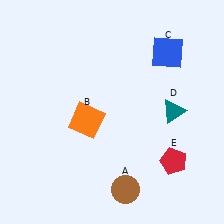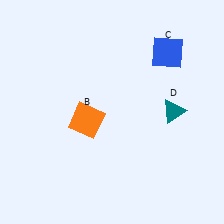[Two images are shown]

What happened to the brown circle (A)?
The brown circle (A) was removed in Image 2. It was in the bottom-right area of Image 1.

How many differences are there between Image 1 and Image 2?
There are 2 differences between the two images.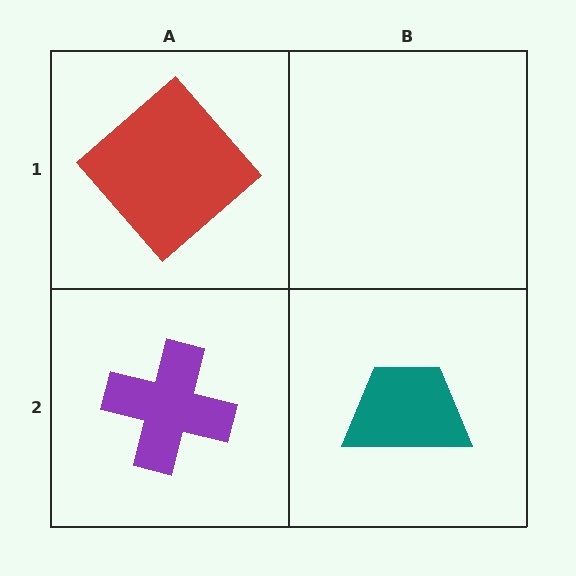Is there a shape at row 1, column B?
No, that cell is empty.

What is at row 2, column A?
A purple cross.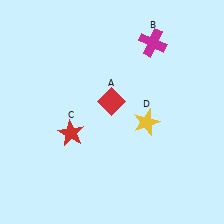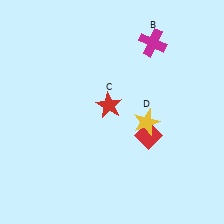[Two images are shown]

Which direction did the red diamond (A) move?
The red diamond (A) moved right.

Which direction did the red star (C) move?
The red star (C) moved right.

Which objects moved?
The objects that moved are: the red diamond (A), the red star (C).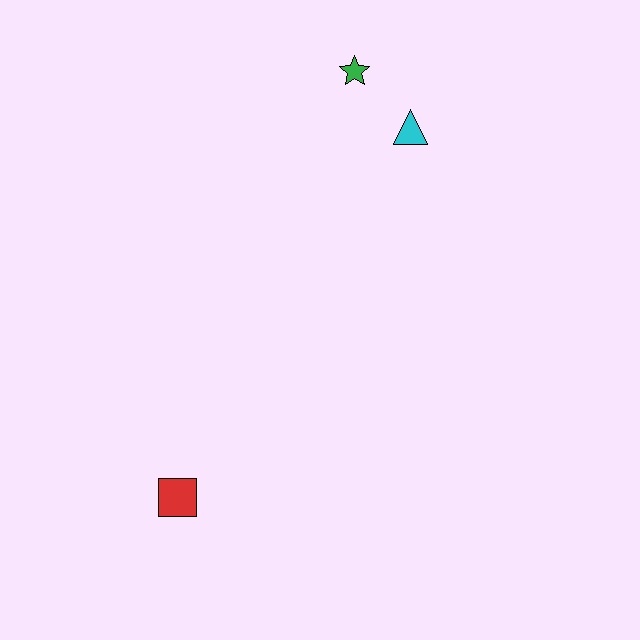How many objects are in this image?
There are 3 objects.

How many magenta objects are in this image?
There are no magenta objects.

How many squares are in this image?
There is 1 square.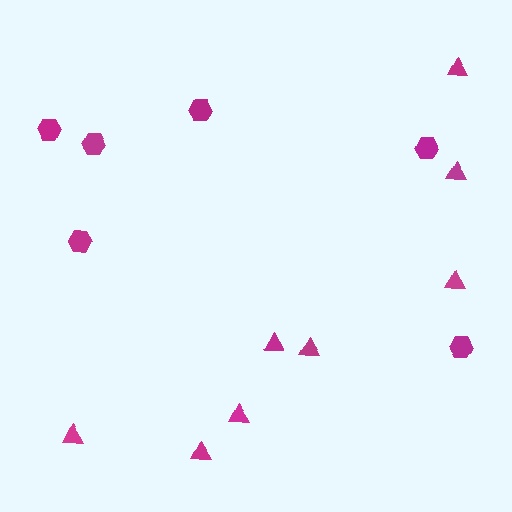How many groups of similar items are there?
There are 2 groups: one group of hexagons (6) and one group of triangles (8).